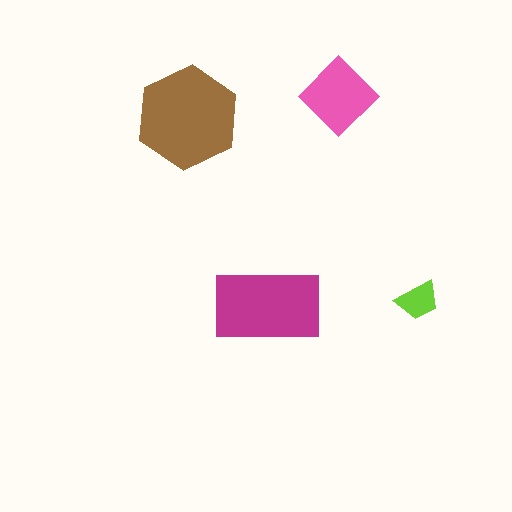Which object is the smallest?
The lime trapezoid.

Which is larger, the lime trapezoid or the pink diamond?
The pink diamond.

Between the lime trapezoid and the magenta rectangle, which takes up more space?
The magenta rectangle.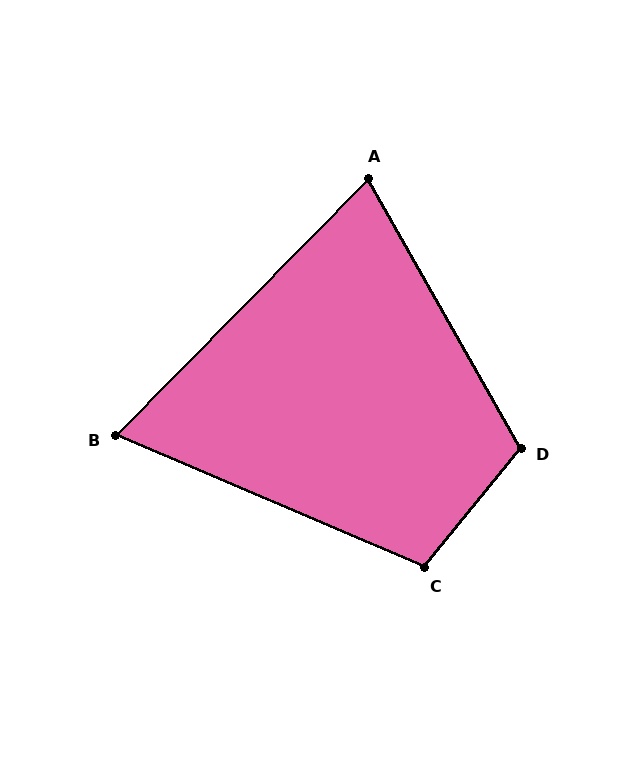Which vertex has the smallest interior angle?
B, at approximately 68 degrees.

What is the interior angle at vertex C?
Approximately 106 degrees (obtuse).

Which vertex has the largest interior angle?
D, at approximately 112 degrees.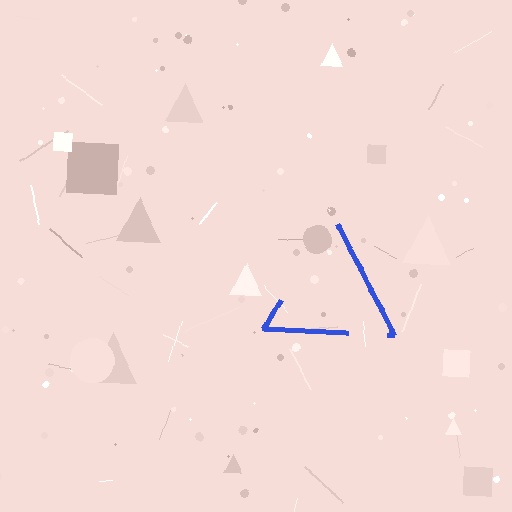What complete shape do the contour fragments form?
The contour fragments form a triangle.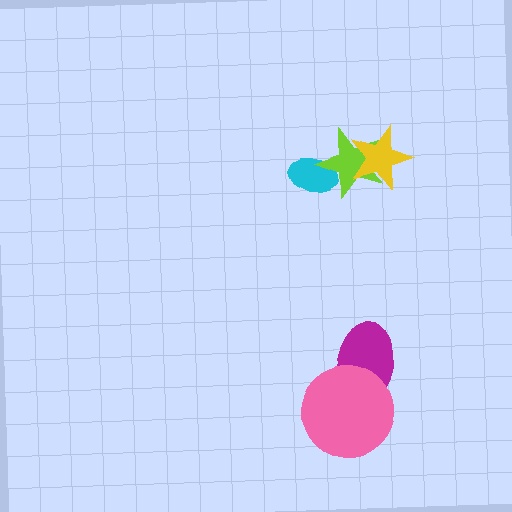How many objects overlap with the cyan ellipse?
1 object overlaps with the cyan ellipse.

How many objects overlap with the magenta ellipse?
1 object overlaps with the magenta ellipse.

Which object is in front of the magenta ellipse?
The pink circle is in front of the magenta ellipse.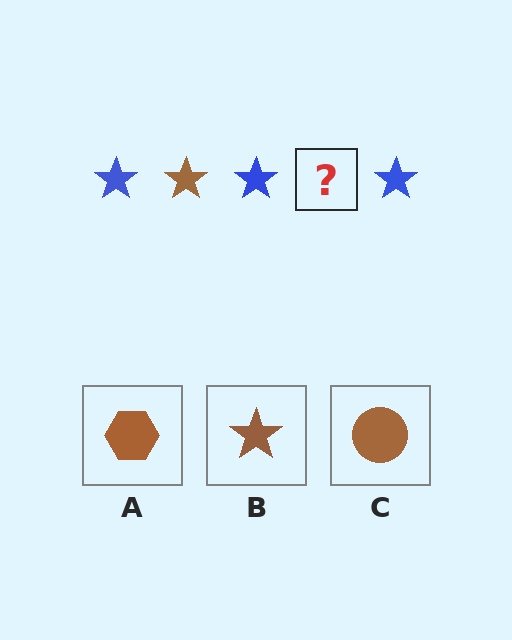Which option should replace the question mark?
Option B.